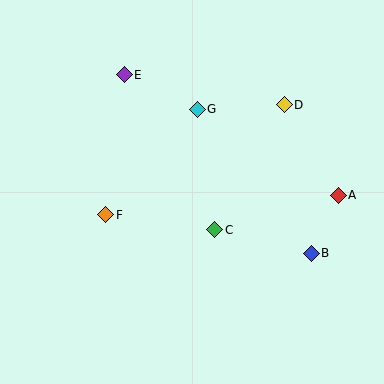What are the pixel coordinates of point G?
Point G is at (197, 109).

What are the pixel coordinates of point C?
Point C is at (215, 230).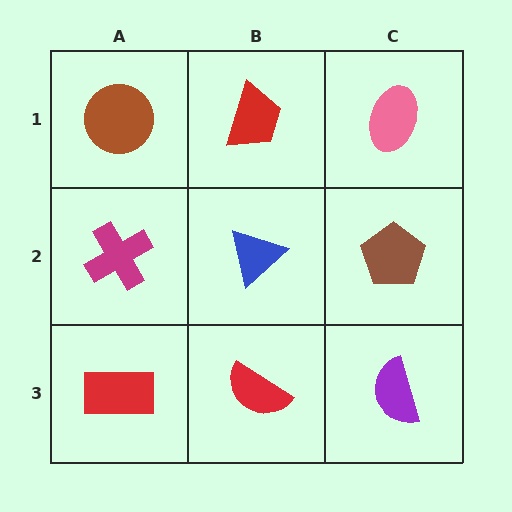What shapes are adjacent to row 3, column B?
A blue triangle (row 2, column B), a red rectangle (row 3, column A), a purple semicircle (row 3, column C).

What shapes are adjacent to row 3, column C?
A brown pentagon (row 2, column C), a red semicircle (row 3, column B).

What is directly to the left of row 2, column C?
A blue triangle.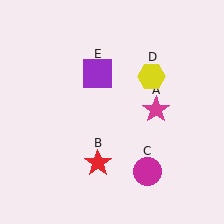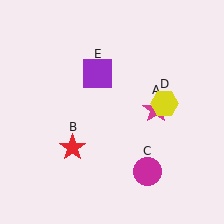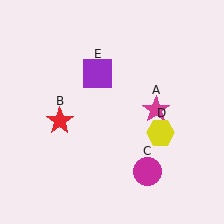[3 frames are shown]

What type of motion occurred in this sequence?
The red star (object B), yellow hexagon (object D) rotated clockwise around the center of the scene.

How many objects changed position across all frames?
2 objects changed position: red star (object B), yellow hexagon (object D).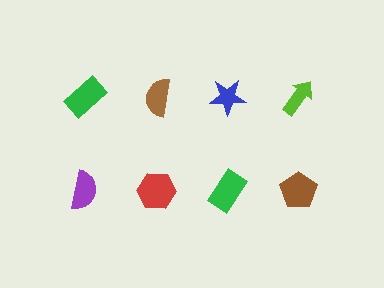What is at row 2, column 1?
A purple semicircle.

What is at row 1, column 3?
A blue star.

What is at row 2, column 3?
A green rectangle.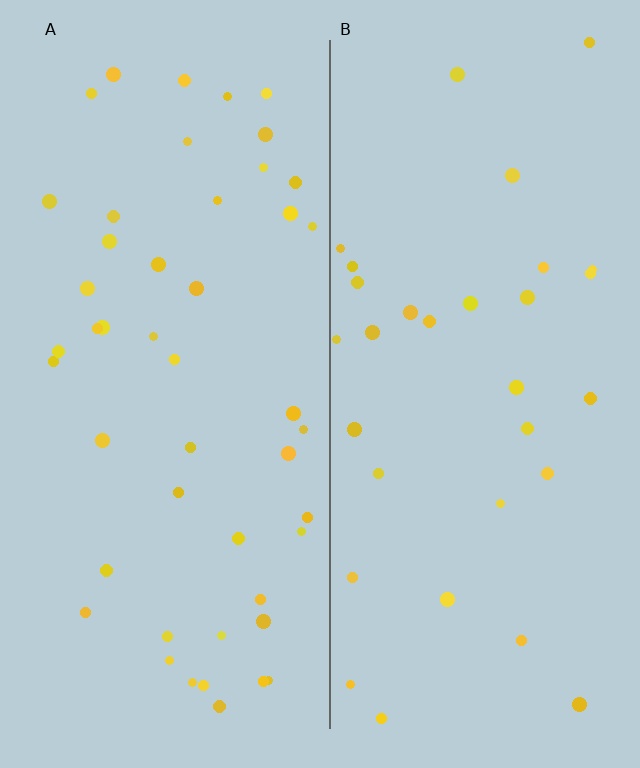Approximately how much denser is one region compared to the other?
Approximately 1.5× — region A over region B.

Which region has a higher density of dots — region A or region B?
A (the left).